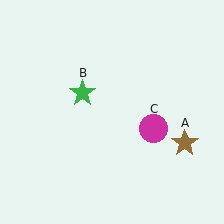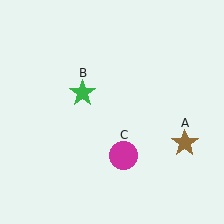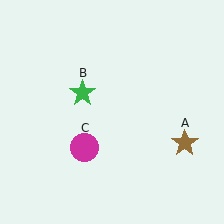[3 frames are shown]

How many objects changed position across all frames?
1 object changed position: magenta circle (object C).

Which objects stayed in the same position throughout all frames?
Brown star (object A) and green star (object B) remained stationary.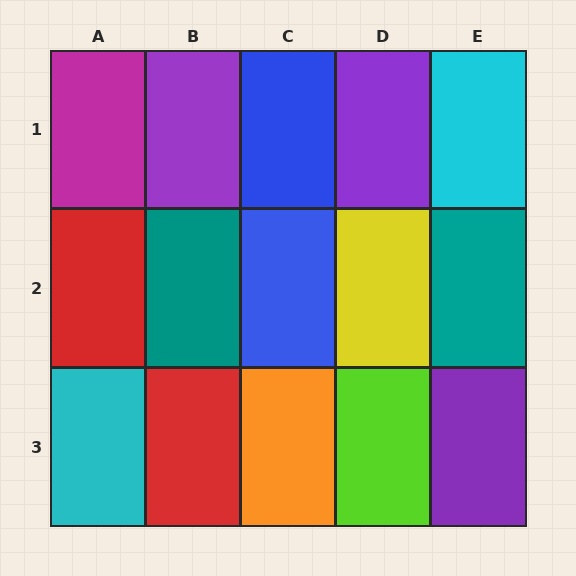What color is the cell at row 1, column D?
Purple.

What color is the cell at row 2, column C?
Blue.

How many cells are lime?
1 cell is lime.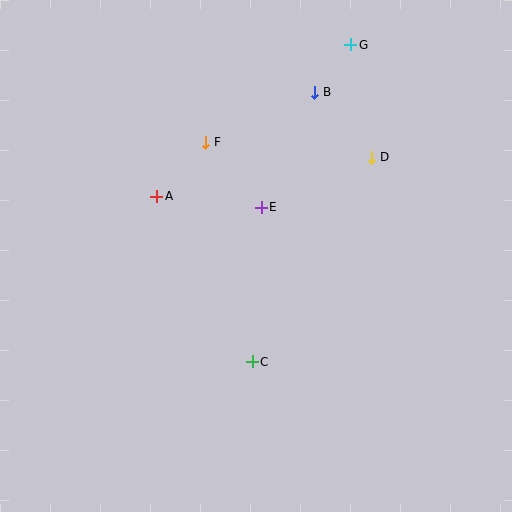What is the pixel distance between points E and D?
The distance between E and D is 121 pixels.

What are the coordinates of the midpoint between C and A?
The midpoint between C and A is at (205, 279).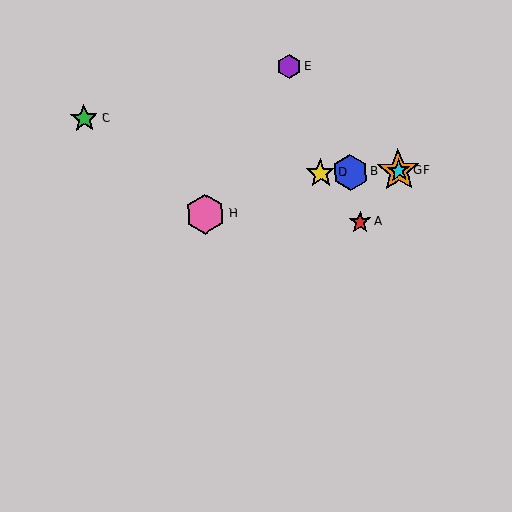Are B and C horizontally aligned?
No, B is at y≈172 and C is at y≈118.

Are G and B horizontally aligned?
Yes, both are at y≈171.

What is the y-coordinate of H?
Object H is at y≈214.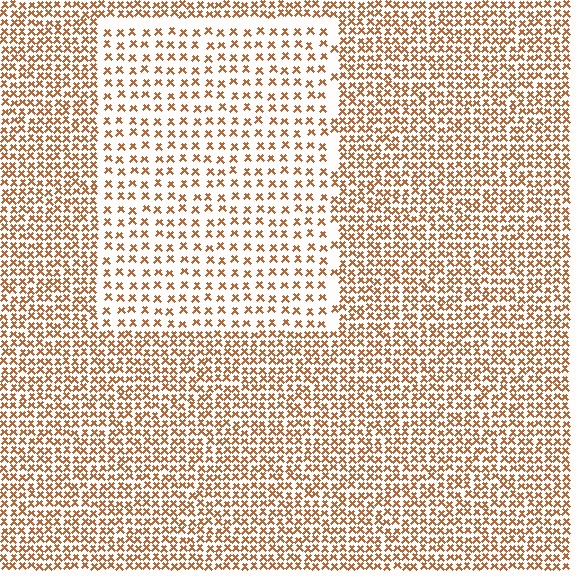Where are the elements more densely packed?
The elements are more densely packed outside the rectangle boundary.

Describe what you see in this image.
The image contains small brown elements arranged at two different densities. A rectangle-shaped region is visible where the elements are less densely packed than the surrounding area.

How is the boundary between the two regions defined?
The boundary is defined by a change in element density (approximately 2.0x ratio). All elements are the same color, size, and shape.